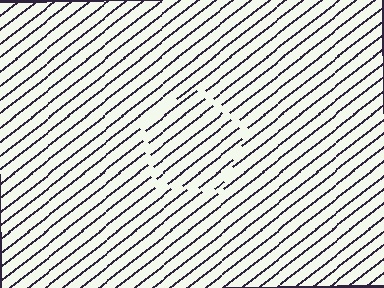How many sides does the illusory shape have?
5 sides — the line-ends trace a pentagon.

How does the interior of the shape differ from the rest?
The interior of the shape contains the same grating, shifted by half a period — the contour is defined by the phase discontinuity where line-ends from the inner and outer gratings abut.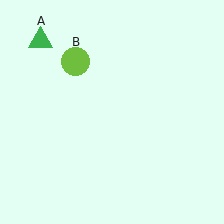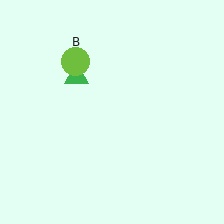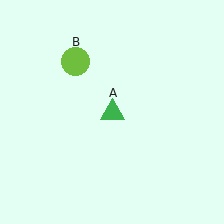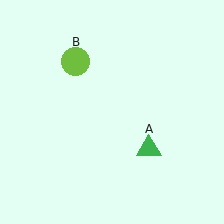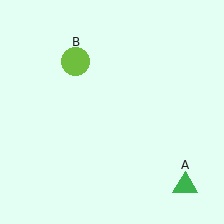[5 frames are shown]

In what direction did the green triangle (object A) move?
The green triangle (object A) moved down and to the right.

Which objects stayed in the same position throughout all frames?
Lime circle (object B) remained stationary.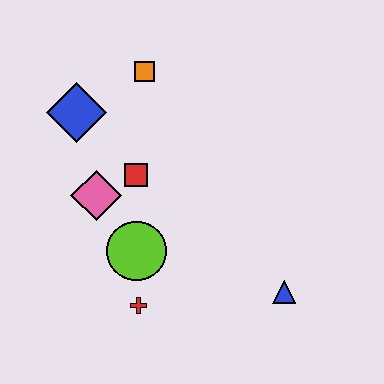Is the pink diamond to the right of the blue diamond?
Yes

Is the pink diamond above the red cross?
Yes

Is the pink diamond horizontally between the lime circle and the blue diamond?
Yes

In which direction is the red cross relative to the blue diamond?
The red cross is below the blue diamond.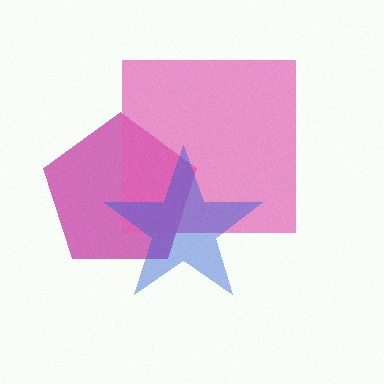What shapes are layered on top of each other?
The layered shapes are: a magenta pentagon, a pink square, a blue star.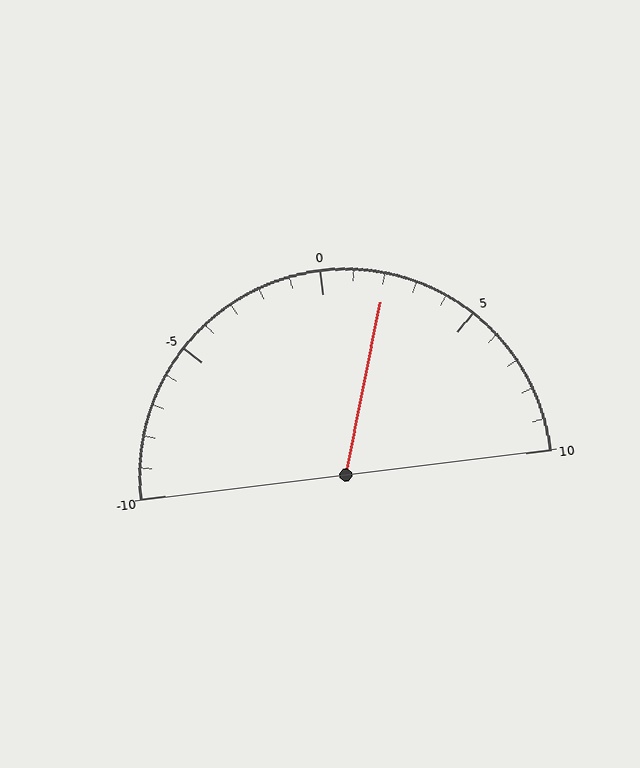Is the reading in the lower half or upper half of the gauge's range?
The reading is in the upper half of the range (-10 to 10).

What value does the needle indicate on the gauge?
The needle indicates approximately 2.